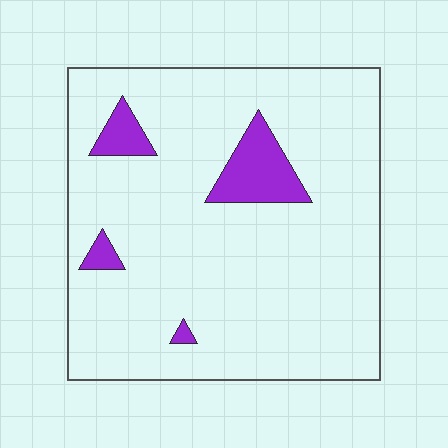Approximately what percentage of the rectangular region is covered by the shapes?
Approximately 10%.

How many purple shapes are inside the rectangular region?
4.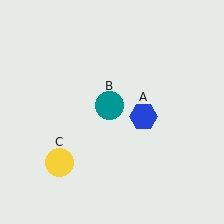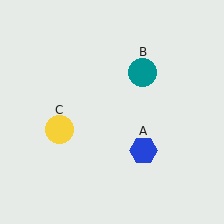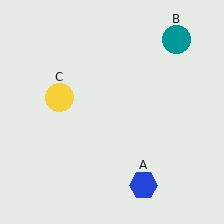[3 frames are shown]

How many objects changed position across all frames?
3 objects changed position: blue hexagon (object A), teal circle (object B), yellow circle (object C).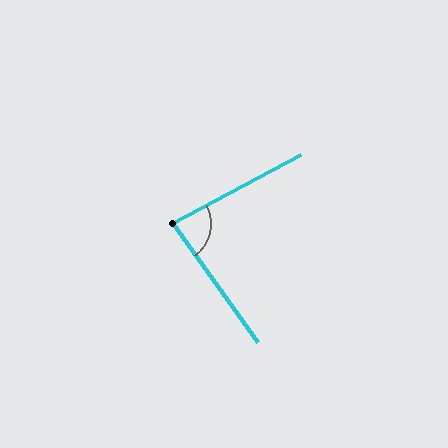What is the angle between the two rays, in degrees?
Approximately 83 degrees.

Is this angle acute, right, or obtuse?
It is acute.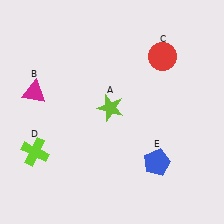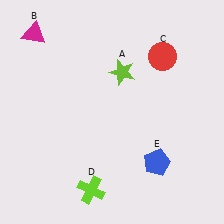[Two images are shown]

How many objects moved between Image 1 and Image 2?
3 objects moved between the two images.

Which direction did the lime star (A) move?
The lime star (A) moved up.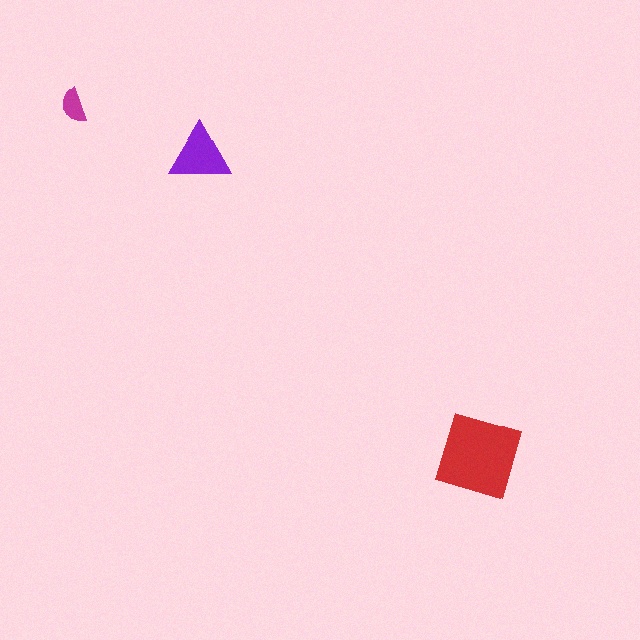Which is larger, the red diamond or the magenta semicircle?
The red diamond.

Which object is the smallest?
The magenta semicircle.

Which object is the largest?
The red diamond.